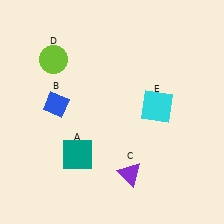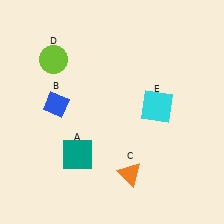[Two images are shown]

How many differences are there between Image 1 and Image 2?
There is 1 difference between the two images.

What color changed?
The triangle (C) changed from purple in Image 1 to orange in Image 2.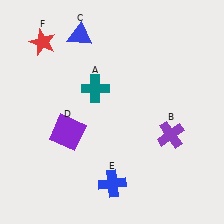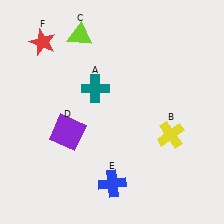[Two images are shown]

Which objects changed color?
B changed from purple to yellow. C changed from blue to lime.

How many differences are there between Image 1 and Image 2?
There are 2 differences between the two images.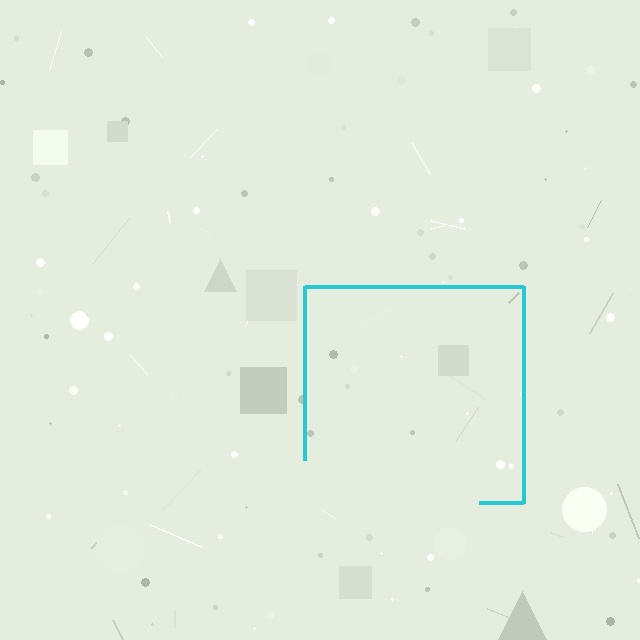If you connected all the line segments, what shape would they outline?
They would outline a square.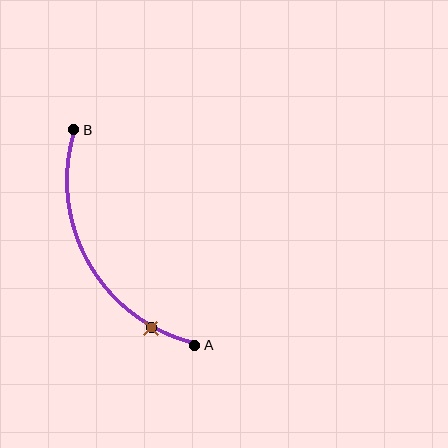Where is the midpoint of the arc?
The arc midpoint is the point on the curve farthest from the straight line joining A and B. It sits to the left of that line.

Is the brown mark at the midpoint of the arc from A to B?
No. The brown mark lies on the arc but is closer to endpoint A. The arc midpoint would be at the point on the curve equidistant along the arc from both A and B.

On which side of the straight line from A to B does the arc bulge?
The arc bulges to the left of the straight line connecting A and B.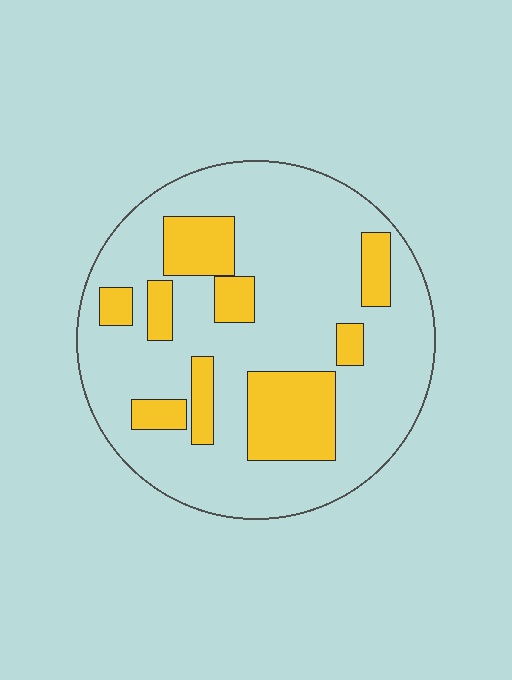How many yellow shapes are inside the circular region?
9.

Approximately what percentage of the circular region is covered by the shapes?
Approximately 25%.